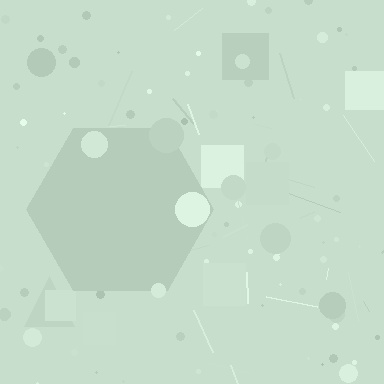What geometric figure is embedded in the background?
A hexagon is embedded in the background.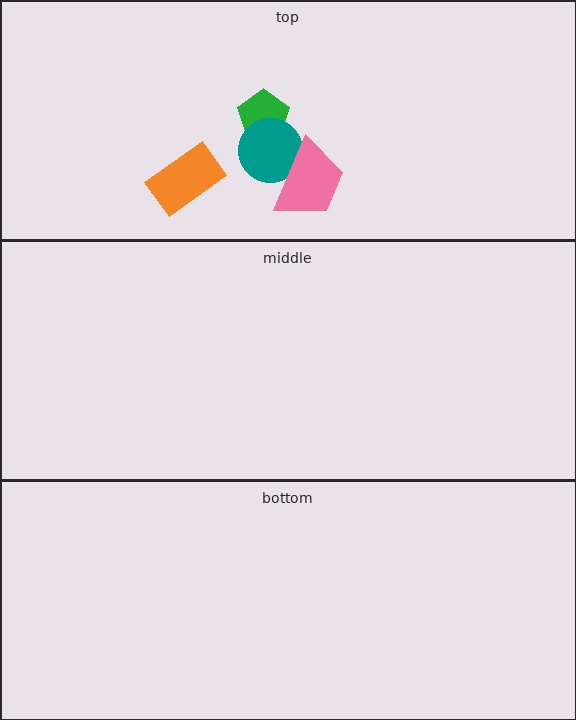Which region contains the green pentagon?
The top region.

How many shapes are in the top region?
4.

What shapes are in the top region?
The orange rectangle, the green pentagon, the teal circle, the pink trapezoid.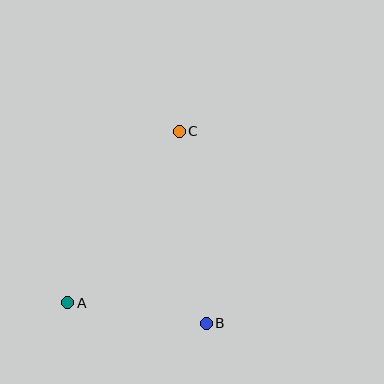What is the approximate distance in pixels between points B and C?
The distance between B and C is approximately 194 pixels.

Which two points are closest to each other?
Points A and B are closest to each other.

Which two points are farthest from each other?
Points A and C are farthest from each other.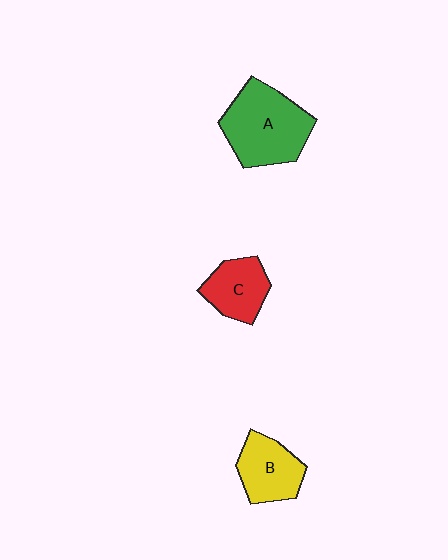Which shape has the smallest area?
Shape C (red).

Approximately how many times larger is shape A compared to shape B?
Approximately 1.6 times.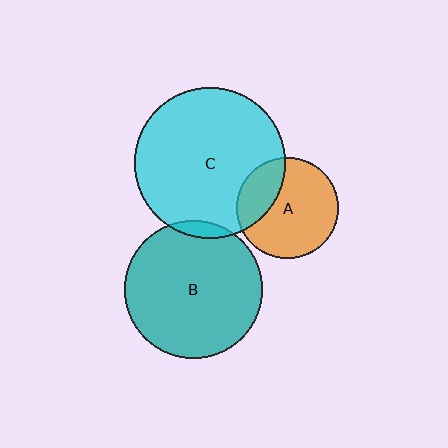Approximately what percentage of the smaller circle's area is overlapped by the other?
Approximately 5%.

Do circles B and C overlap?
Yes.